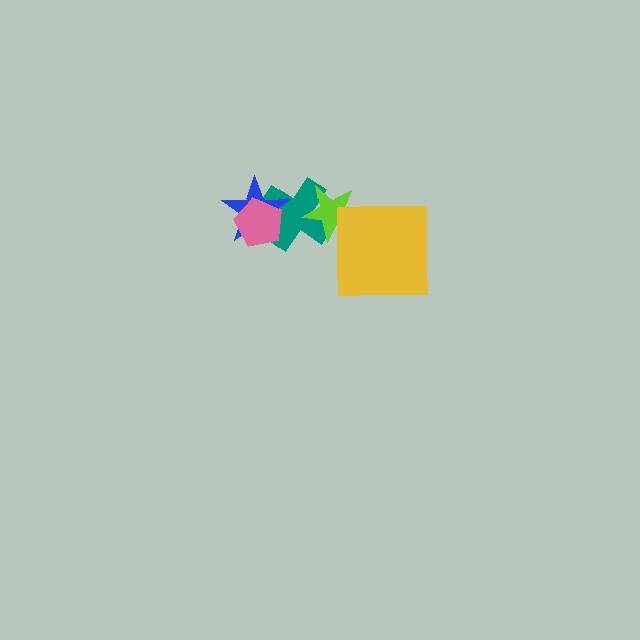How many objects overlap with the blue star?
2 objects overlap with the blue star.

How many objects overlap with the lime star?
2 objects overlap with the lime star.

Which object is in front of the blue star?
The pink pentagon is in front of the blue star.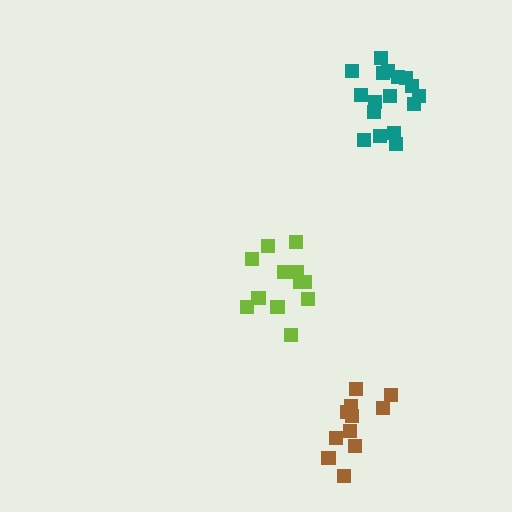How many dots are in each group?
Group 1: 12 dots, Group 2: 17 dots, Group 3: 11 dots (40 total).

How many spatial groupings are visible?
There are 3 spatial groupings.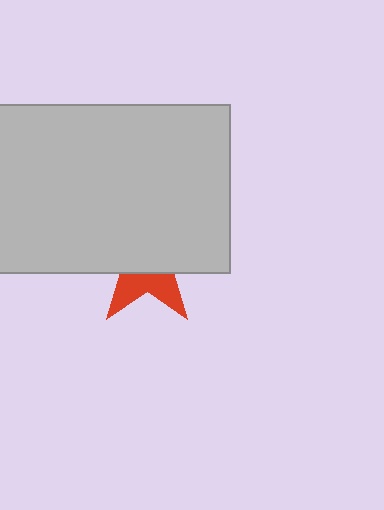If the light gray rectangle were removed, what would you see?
You would see the complete red star.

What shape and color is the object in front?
The object in front is a light gray rectangle.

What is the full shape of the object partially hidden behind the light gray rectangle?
The partially hidden object is a red star.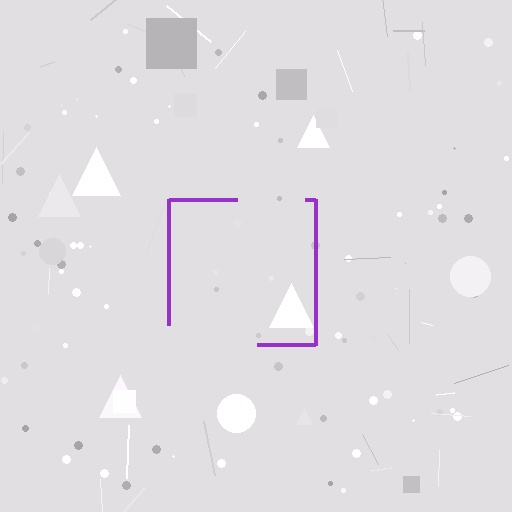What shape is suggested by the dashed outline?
The dashed outline suggests a square.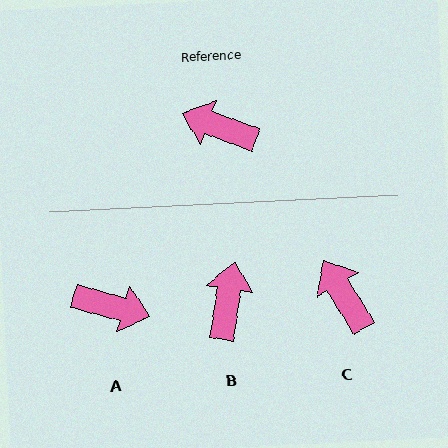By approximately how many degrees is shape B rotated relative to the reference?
Approximately 79 degrees clockwise.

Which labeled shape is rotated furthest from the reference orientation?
A, about 176 degrees away.